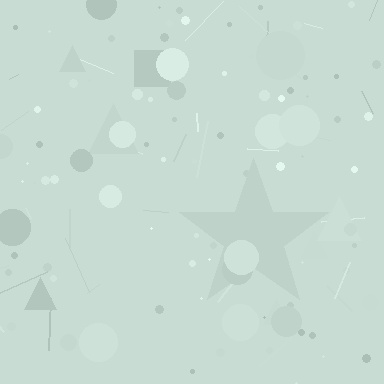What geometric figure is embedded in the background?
A star is embedded in the background.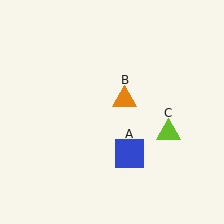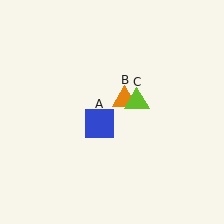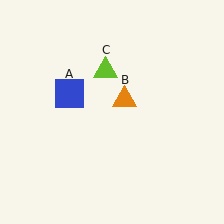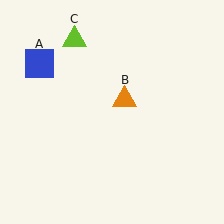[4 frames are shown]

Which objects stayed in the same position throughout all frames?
Orange triangle (object B) remained stationary.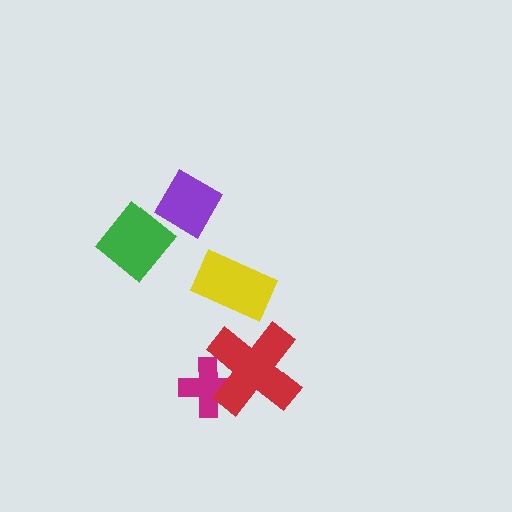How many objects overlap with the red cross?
1 object overlaps with the red cross.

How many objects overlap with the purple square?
0 objects overlap with the purple square.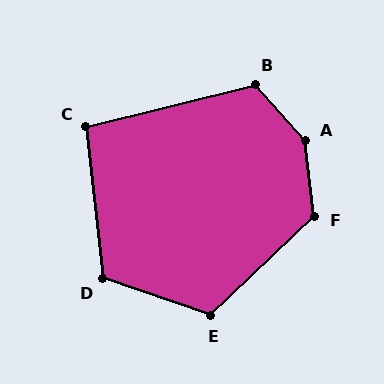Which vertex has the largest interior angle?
A, at approximately 145 degrees.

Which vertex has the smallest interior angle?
C, at approximately 98 degrees.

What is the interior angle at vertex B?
Approximately 118 degrees (obtuse).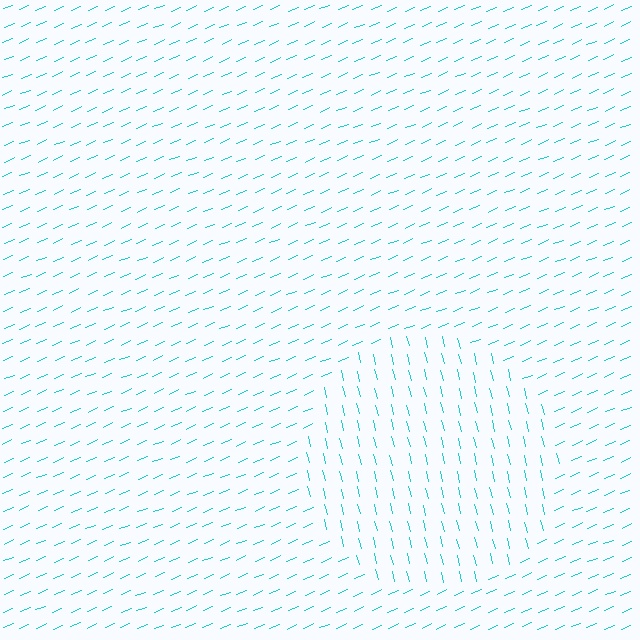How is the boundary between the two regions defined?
The boundary is defined purely by a change in line orientation (approximately 81 degrees difference). All lines are the same color and thickness.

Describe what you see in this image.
The image is filled with small cyan line segments. A circle region in the image has lines oriented differently from the surrounding lines, creating a visible texture boundary.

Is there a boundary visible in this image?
Yes, there is a texture boundary formed by a change in line orientation.